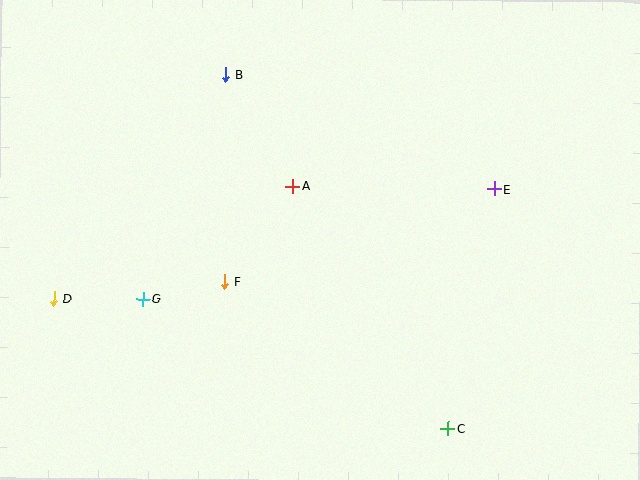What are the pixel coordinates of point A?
Point A is at (293, 186).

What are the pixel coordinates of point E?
Point E is at (495, 189).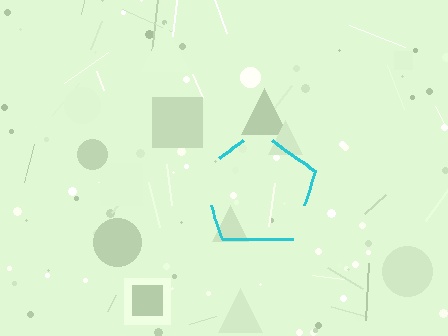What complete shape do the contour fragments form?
The contour fragments form a pentagon.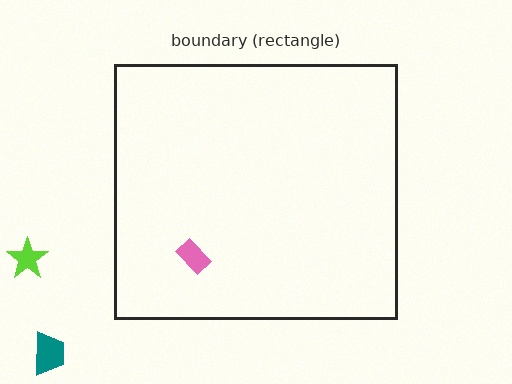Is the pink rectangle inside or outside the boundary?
Inside.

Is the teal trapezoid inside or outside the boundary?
Outside.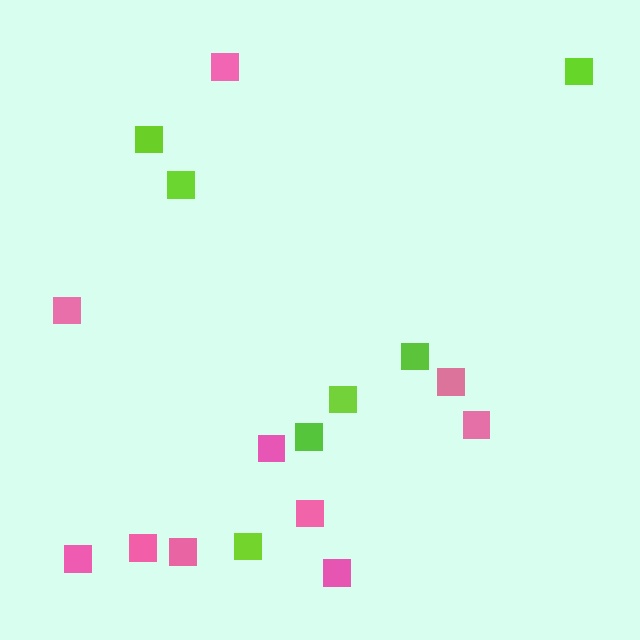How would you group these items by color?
There are 2 groups: one group of pink squares (10) and one group of lime squares (7).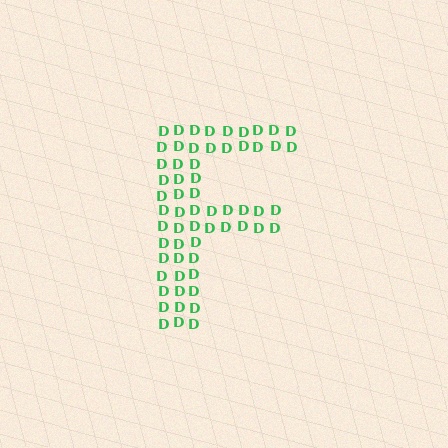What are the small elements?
The small elements are letter D's.